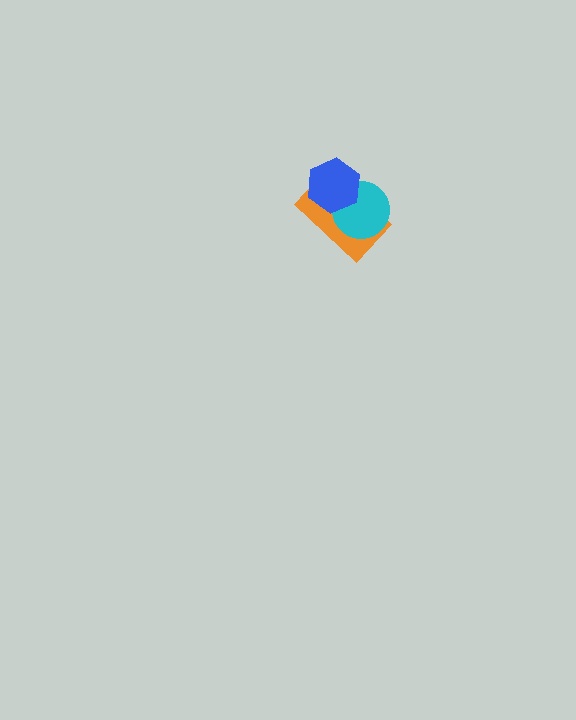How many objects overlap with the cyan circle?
2 objects overlap with the cyan circle.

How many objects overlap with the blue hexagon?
2 objects overlap with the blue hexagon.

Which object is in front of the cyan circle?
The blue hexagon is in front of the cyan circle.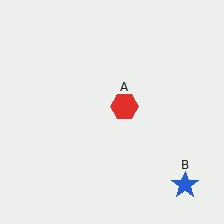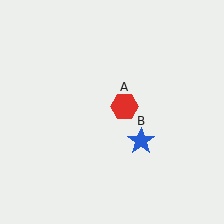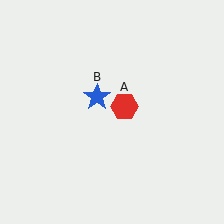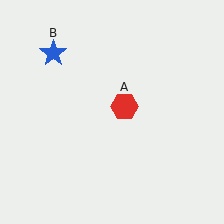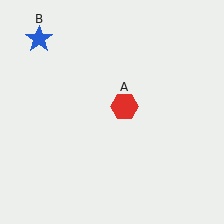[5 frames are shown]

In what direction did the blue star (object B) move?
The blue star (object B) moved up and to the left.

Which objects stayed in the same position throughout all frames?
Red hexagon (object A) remained stationary.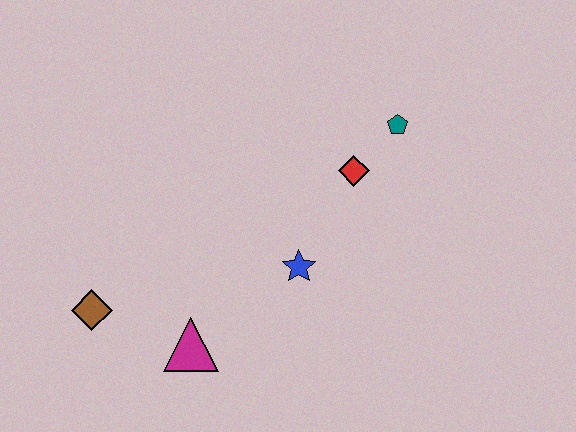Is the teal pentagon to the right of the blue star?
Yes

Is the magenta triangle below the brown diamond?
Yes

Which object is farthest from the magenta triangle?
The teal pentagon is farthest from the magenta triangle.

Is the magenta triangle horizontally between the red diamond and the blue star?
No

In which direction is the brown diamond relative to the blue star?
The brown diamond is to the left of the blue star.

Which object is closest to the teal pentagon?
The red diamond is closest to the teal pentagon.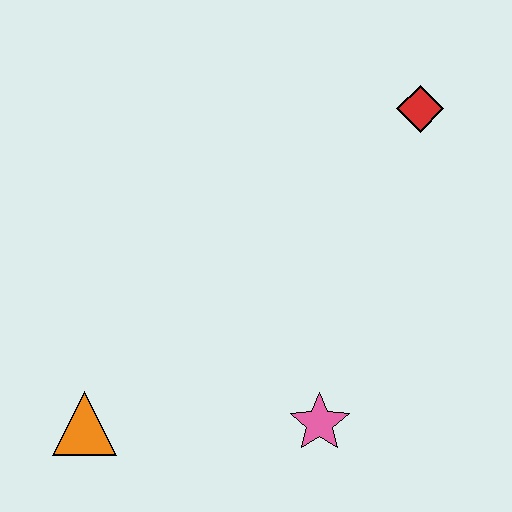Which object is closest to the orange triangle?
The pink star is closest to the orange triangle.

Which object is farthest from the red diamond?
The orange triangle is farthest from the red diamond.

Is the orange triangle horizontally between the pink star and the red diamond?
No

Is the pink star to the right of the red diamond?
No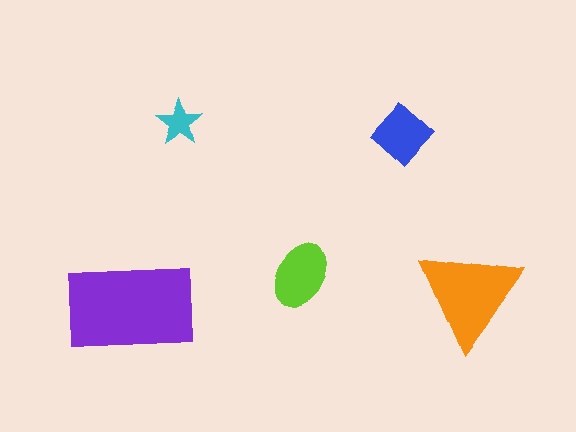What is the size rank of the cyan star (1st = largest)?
5th.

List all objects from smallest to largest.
The cyan star, the blue diamond, the lime ellipse, the orange triangle, the purple rectangle.